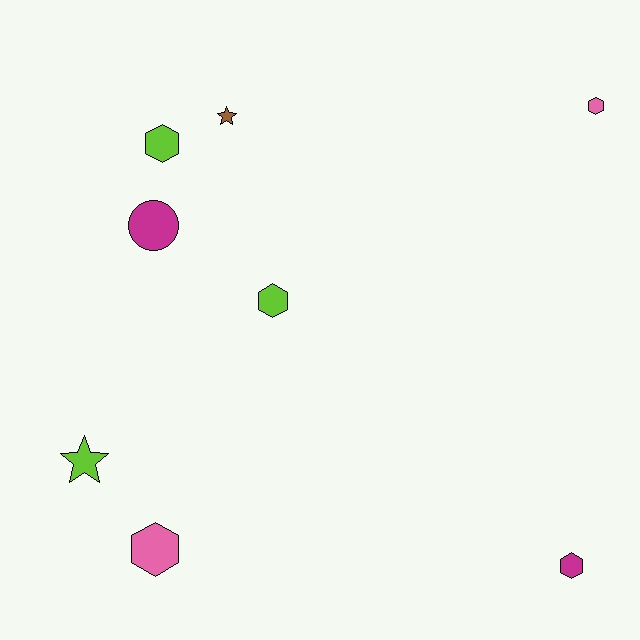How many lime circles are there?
There are no lime circles.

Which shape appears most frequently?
Hexagon, with 5 objects.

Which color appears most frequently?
Lime, with 3 objects.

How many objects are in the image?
There are 8 objects.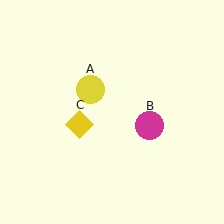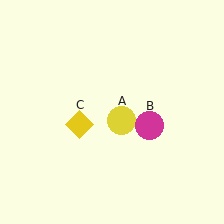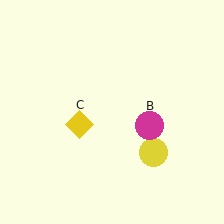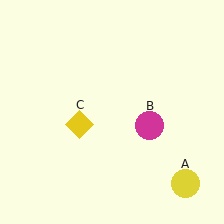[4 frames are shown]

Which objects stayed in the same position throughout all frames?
Magenta circle (object B) and yellow diamond (object C) remained stationary.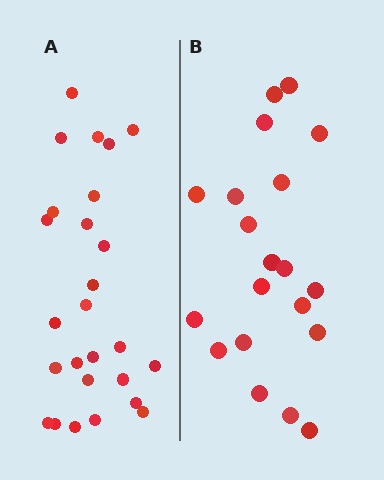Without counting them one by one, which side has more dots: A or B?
Region A (the left region) has more dots.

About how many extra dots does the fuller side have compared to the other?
Region A has about 6 more dots than region B.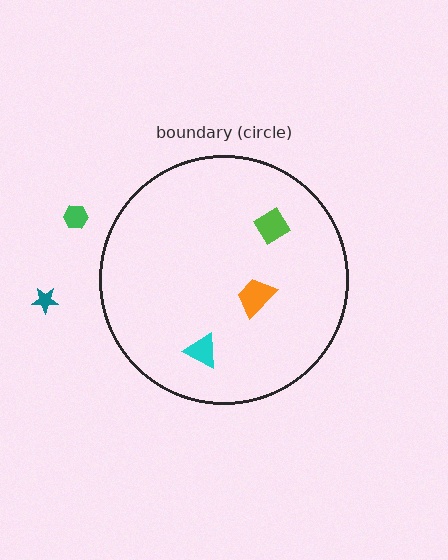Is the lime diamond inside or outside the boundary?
Inside.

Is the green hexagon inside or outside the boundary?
Outside.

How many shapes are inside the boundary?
3 inside, 2 outside.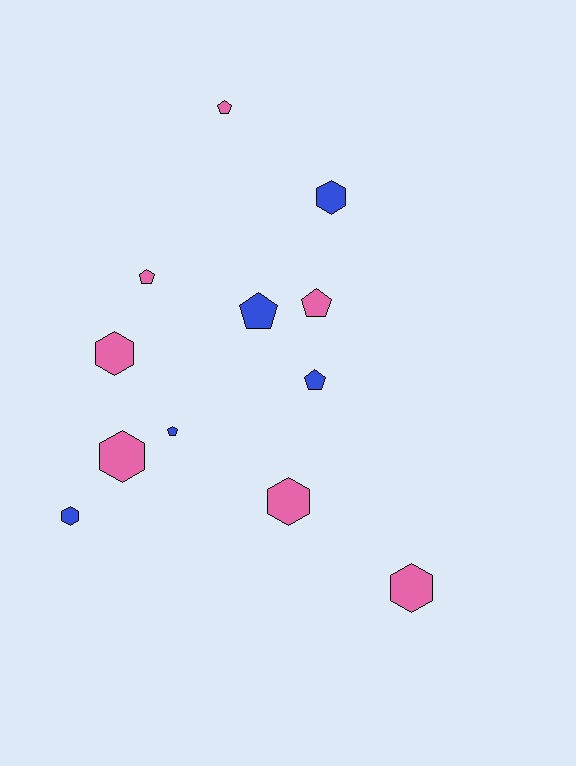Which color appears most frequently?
Pink, with 7 objects.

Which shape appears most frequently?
Pentagon, with 6 objects.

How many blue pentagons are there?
There are 3 blue pentagons.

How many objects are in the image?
There are 12 objects.